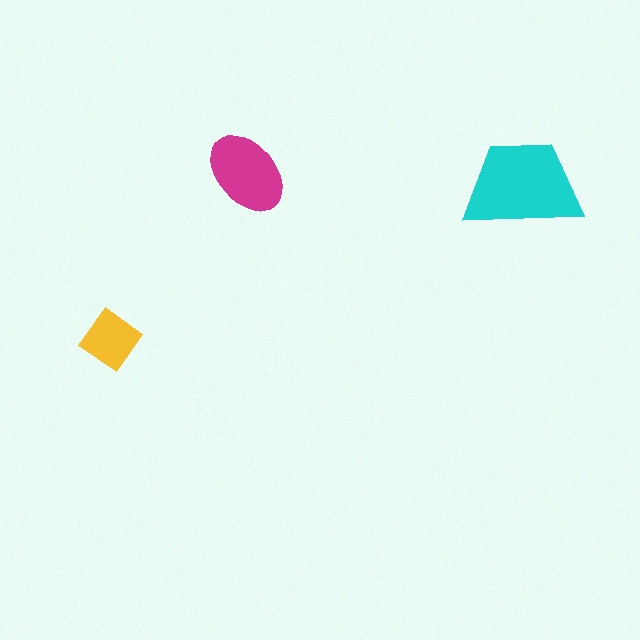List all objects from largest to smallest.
The cyan trapezoid, the magenta ellipse, the yellow diamond.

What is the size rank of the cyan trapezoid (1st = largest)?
1st.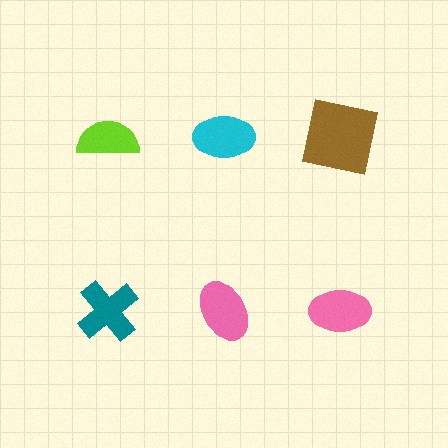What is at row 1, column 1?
A lime semicircle.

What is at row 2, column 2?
A pink ellipse.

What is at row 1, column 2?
A cyan ellipse.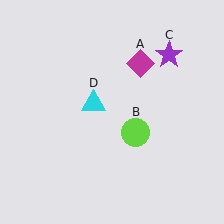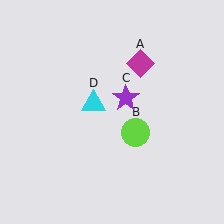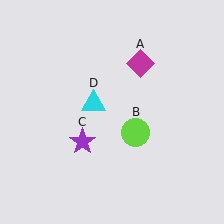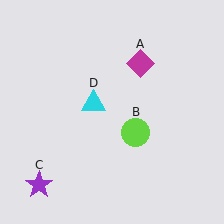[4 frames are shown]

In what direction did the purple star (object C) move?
The purple star (object C) moved down and to the left.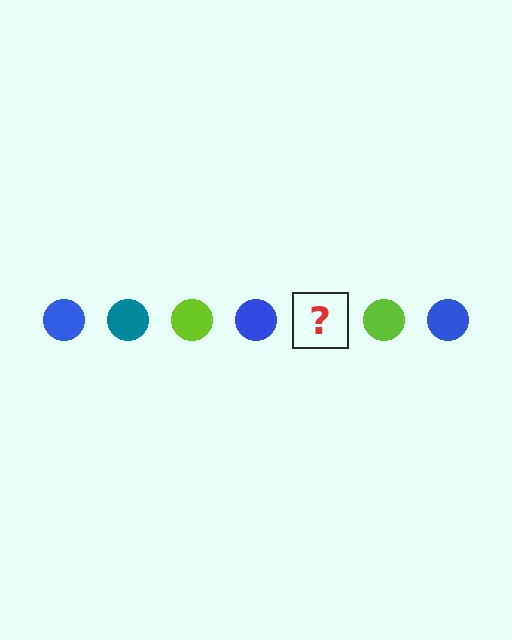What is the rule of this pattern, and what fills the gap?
The rule is that the pattern cycles through blue, teal, lime circles. The gap should be filled with a teal circle.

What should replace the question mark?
The question mark should be replaced with a teal circle.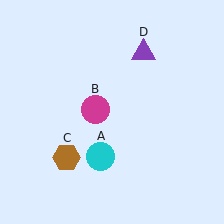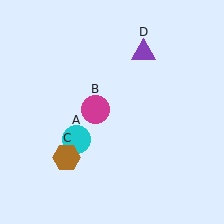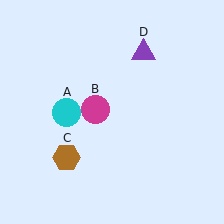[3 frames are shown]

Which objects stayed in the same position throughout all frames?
Magenta circle (object B) and brown hexagon (object C) and purple triangle (object D) remained stationary.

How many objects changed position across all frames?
1 object changed position: cyan circle (object A).